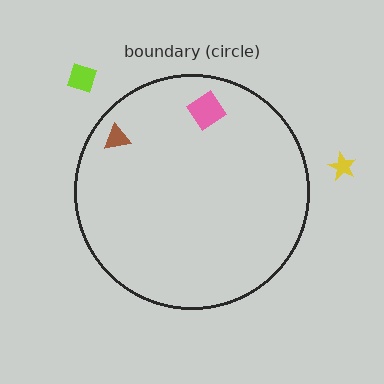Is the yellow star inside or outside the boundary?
Outside.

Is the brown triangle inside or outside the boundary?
Inside.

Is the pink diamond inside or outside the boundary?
Inside.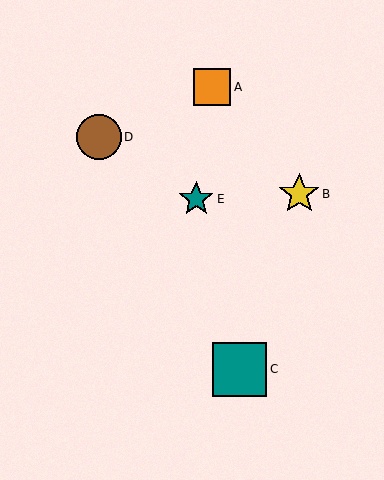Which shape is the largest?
The teal square (labeled C) is the largest.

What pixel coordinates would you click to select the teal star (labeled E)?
Click at (196, 199) to select the teal star E.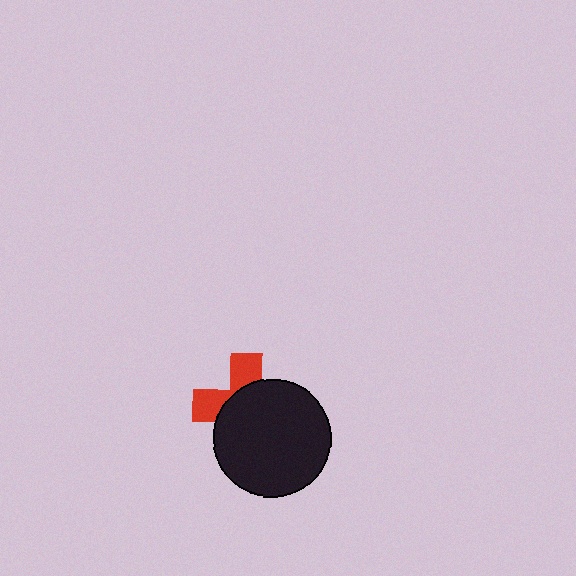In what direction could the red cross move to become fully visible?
The red cross could move toward the upper-left. That would shift it out from behind the black circle entirely.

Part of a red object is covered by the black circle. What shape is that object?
It is a cross.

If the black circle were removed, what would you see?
You would see the complete red cross.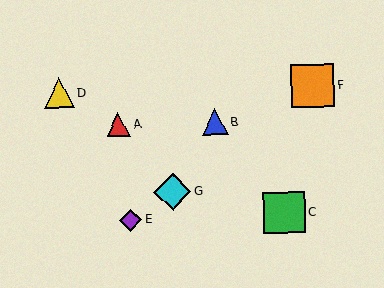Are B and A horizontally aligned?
Yes, both are at y≈122.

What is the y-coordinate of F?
Object F is at y≈86.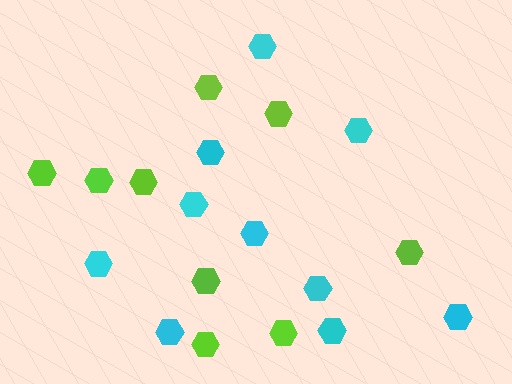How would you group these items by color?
There are 2 groups: one group of cyan hexagons (10) and one group of lime hexagons (9).